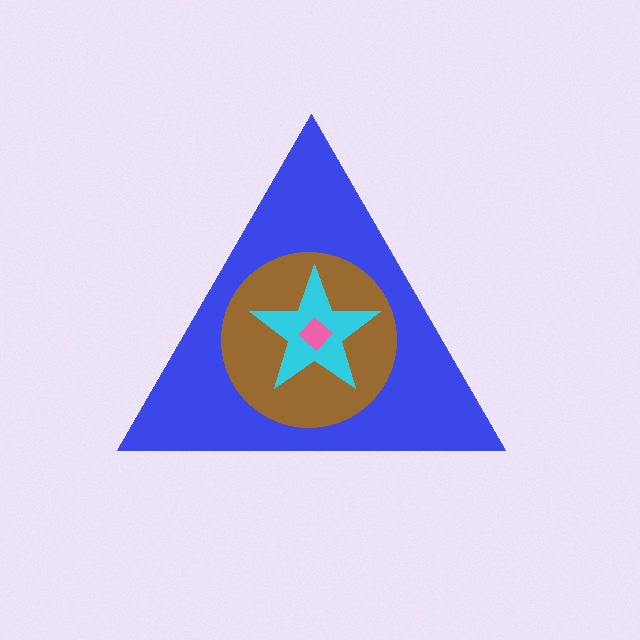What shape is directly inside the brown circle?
The cyan star.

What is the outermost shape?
The blue triangle.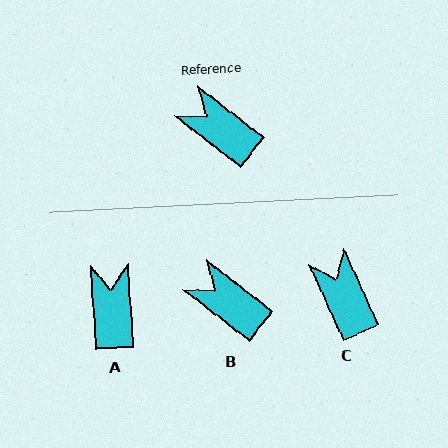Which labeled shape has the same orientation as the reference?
B.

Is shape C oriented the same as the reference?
No, it is off by about 27 degrees.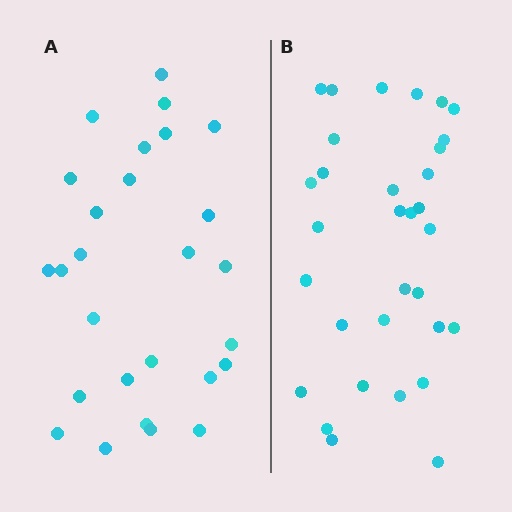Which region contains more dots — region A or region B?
Region B (the right region) has more dots.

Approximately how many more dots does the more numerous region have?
Region B has about 5 more dots than region A.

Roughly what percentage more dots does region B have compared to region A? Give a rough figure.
About 20% more.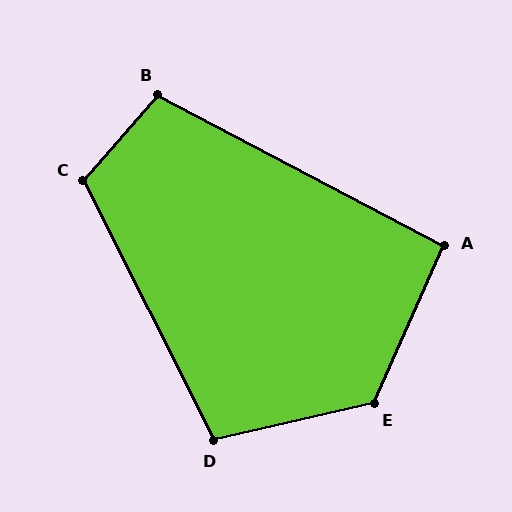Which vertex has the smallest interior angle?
A, at approximately 94 degrees.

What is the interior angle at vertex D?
Approximately 104 degrees (obtuse).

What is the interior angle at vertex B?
Approximately 103 degrees (obtuse).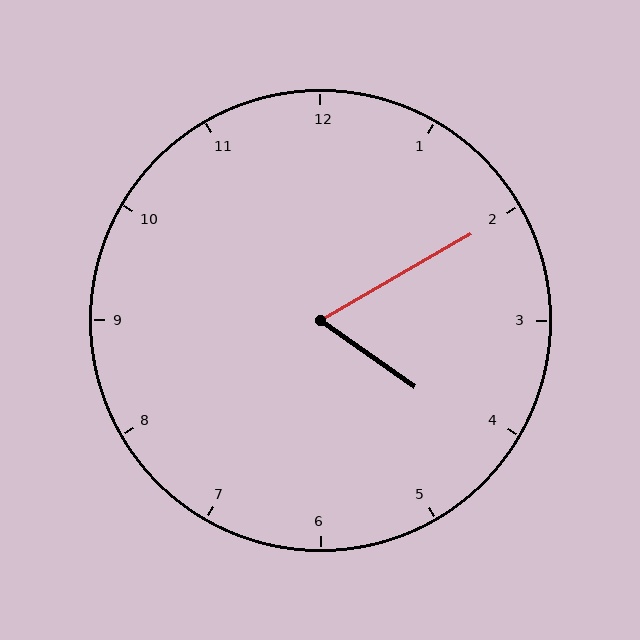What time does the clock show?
4:10.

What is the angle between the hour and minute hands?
Approximately 65 degrees.